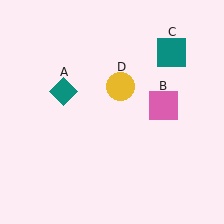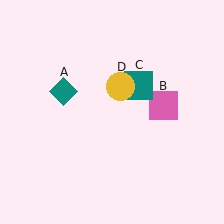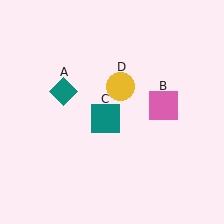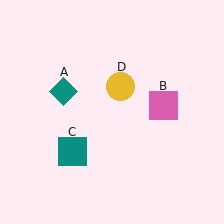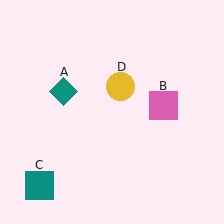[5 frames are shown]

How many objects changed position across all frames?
1 object changed position: teal square (object C).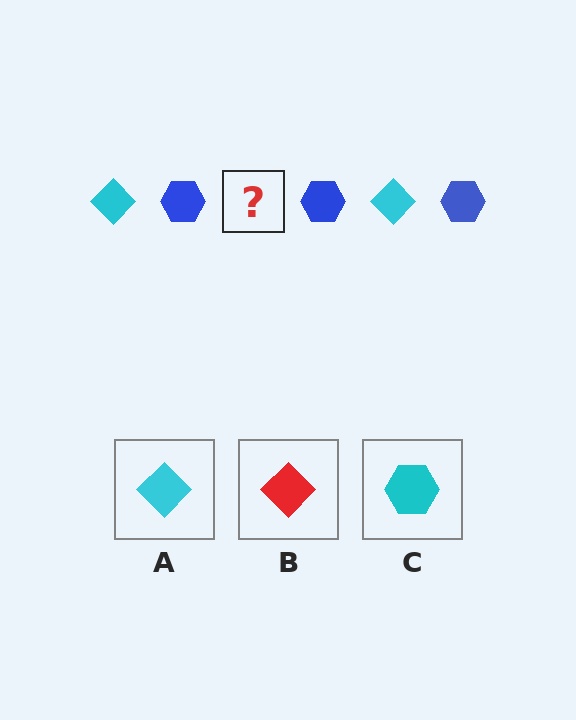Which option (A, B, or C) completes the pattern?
A.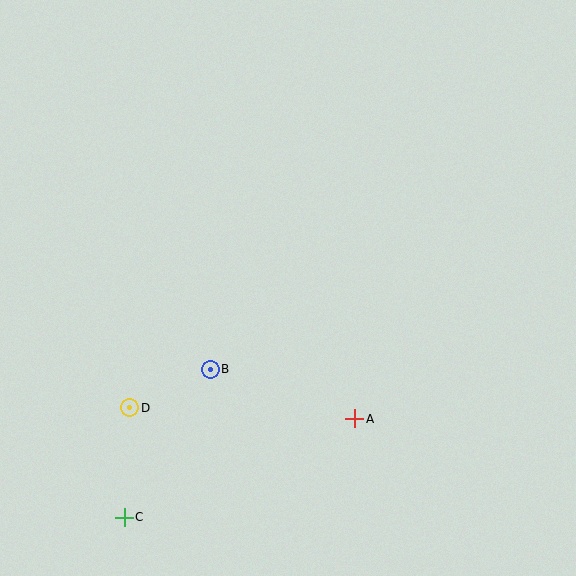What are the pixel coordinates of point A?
Point A is at (355, 419).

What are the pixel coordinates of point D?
Point D is at (130, 408).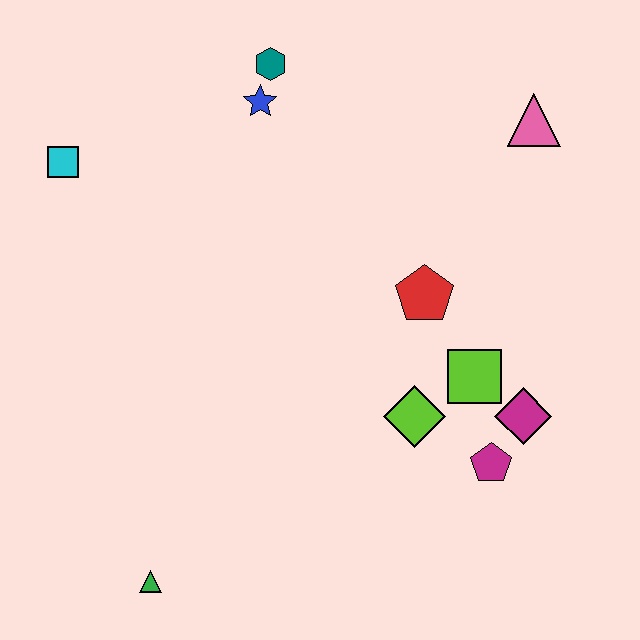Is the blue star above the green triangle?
Yes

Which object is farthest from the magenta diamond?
The cyan square is farthest from the magenta diamond.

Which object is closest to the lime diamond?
The lime square is closest to the lime diamond.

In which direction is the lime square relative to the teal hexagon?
The lime square is below the teal hexagon.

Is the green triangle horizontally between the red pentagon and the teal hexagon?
No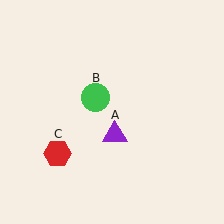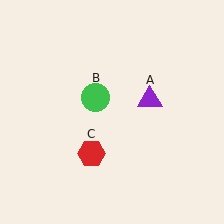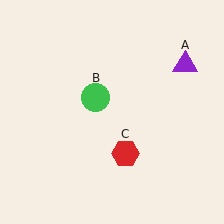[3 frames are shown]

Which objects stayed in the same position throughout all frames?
Green circle (object B) remained stationary.